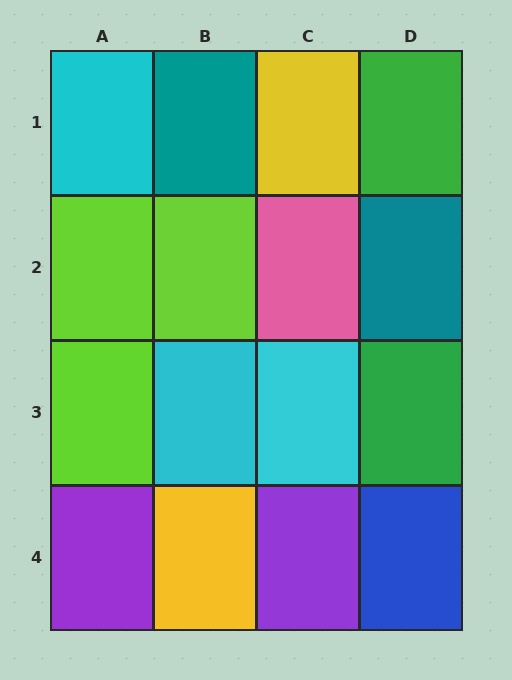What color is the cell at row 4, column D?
Blue.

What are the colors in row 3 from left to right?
Lime, cyan, cyan, green.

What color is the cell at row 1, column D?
Green.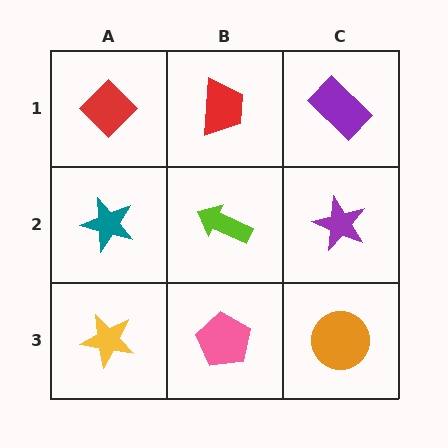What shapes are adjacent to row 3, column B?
A lime arrow (row 2, column B), a yellow star (row 3, column A), an orange circle (row 3, column C).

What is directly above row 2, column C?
A purple rectangle.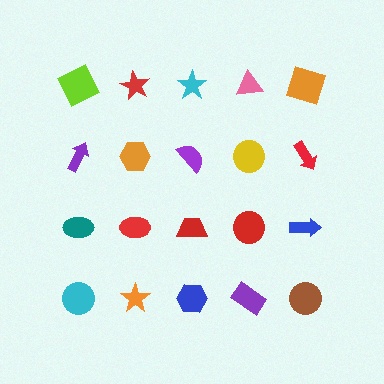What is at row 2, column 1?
A purple arrow.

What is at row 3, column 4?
A red circle.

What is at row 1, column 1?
A lime square.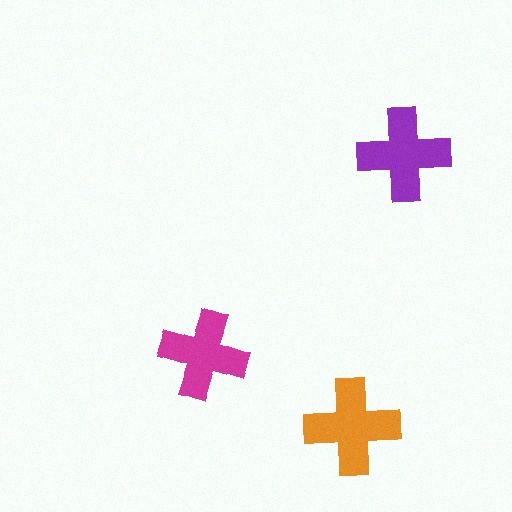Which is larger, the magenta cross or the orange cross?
The orange one.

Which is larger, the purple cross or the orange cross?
The orange one.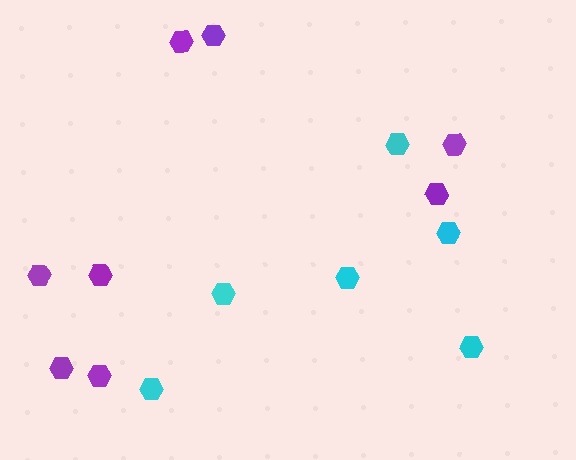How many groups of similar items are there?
There are 2 groups: one group of purple hexagons (8) and one group of cyan hexagons (6).